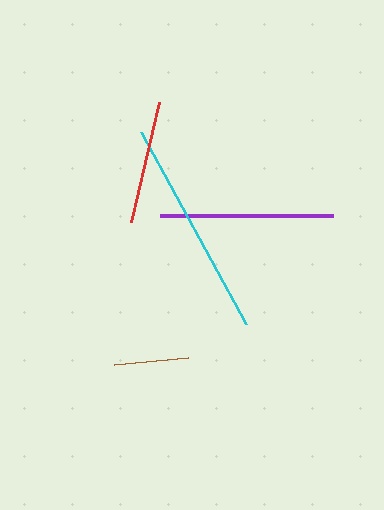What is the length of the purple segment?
The purple segment is approximately 173 pixels long.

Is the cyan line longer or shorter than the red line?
The cyan line is longer than the red line.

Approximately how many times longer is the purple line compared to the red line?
The purple line is approximately 1.4 times the length of the red line.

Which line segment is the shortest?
The brown line is the shortest at approximately 74 pixels.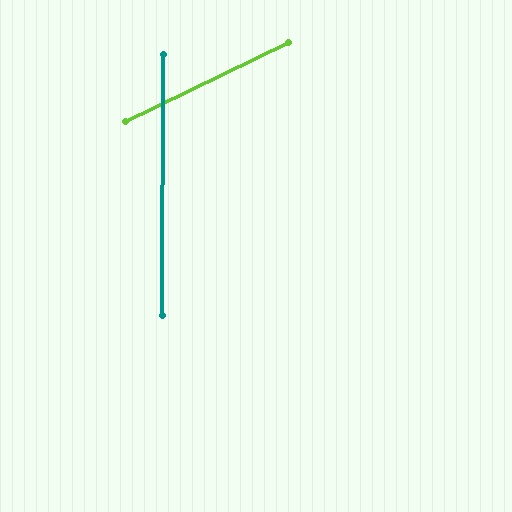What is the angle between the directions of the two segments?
Approximately 64 degrees.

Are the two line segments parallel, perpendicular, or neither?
Neither parallel nor perpendicular — they differ by about 64°.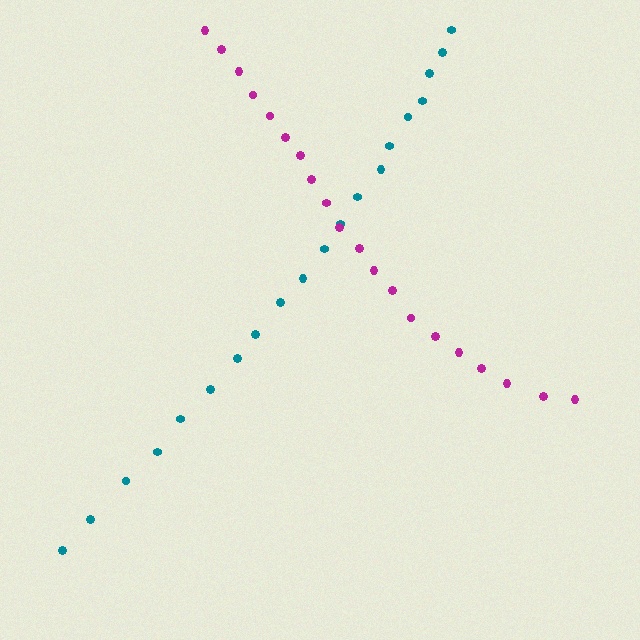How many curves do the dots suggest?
There are 2 distinct paths.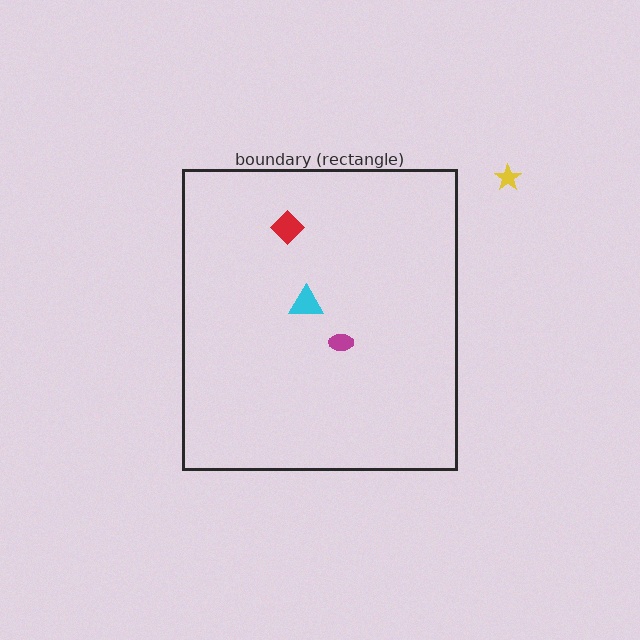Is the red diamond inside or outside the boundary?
Inside.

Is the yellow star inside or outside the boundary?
Outside.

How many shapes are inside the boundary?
3 inside, 1 outside.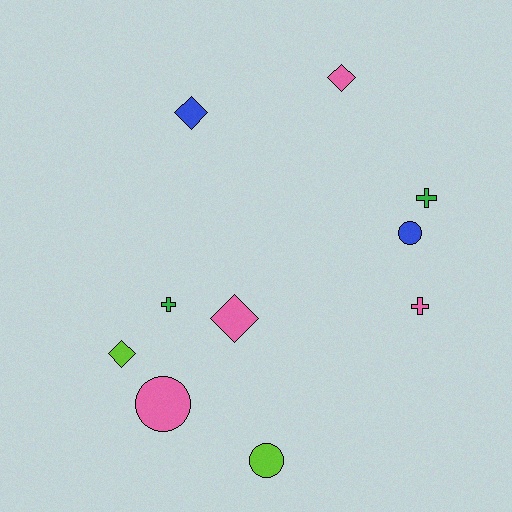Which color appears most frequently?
Pink, with 4 objects.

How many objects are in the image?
There are 10 objects.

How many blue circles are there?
There is 1 blue circle.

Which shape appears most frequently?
Diamond, with 4 objects.